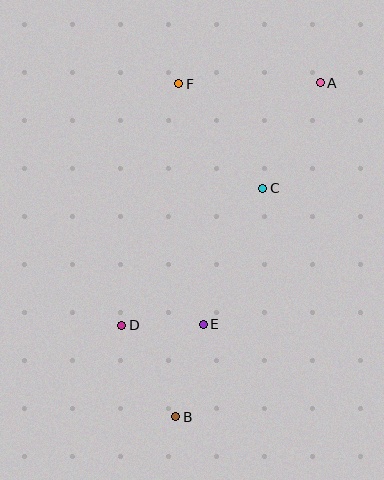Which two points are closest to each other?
Points D and E are closest to each other.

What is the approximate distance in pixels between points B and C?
The distance between B and C is approximately 245 pixels.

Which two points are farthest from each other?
Points A and B are farthest from each other.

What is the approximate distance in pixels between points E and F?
The distance between E and F is approximately 242 pixels.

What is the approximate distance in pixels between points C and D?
The distance between C and D is approximately 197 pixels.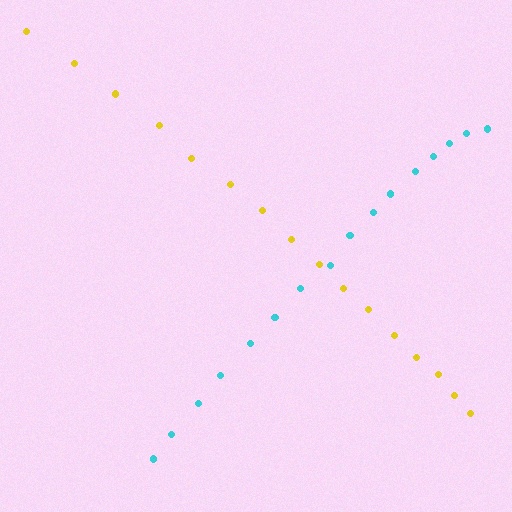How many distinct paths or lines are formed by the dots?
There are 2 distinct paths.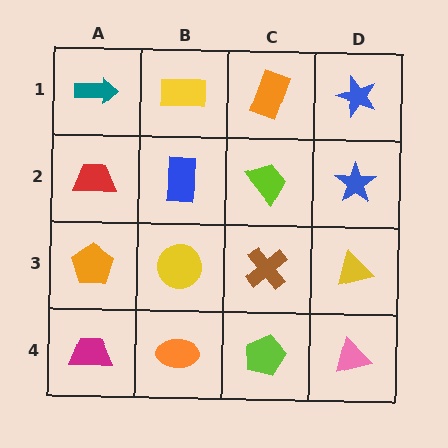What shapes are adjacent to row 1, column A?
A red trapezoid (row 2, column A), a yellow rectangle (row 1, column B).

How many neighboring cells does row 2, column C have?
4.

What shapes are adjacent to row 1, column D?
A blue star (row 2, column D), an orange rectangle (row 1, column C).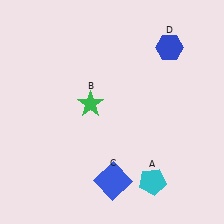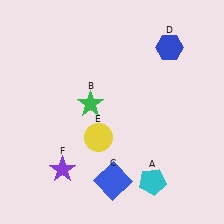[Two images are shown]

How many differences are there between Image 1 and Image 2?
There are 2 differences between the two images.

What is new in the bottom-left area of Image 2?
A purple star (F) was added in the bottom-left area of Image 2.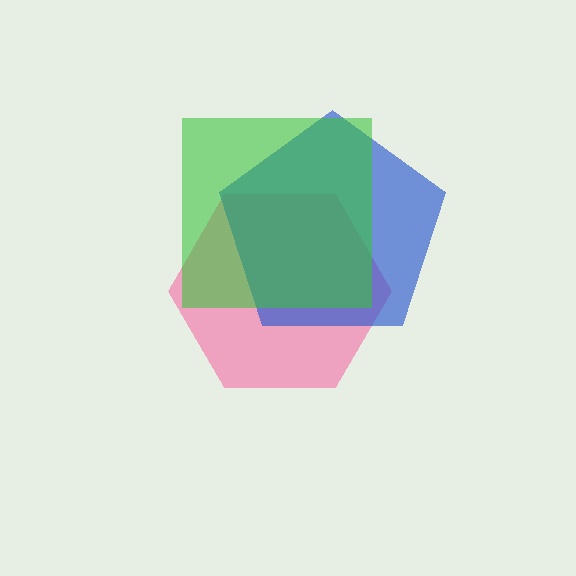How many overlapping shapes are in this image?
There are 3 overlapping shapes in the image.